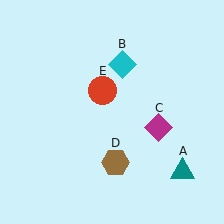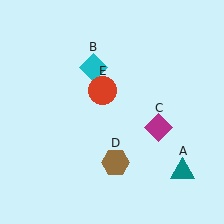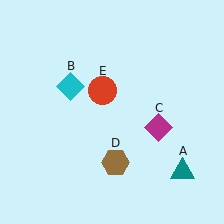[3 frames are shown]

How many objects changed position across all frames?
1 object changed position: cyan diamond (object B).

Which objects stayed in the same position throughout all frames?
Teal triangle (object A) and magenta diamond (object C) and brown hexagon (object D) and red circle (object E) remained stationary.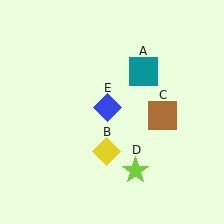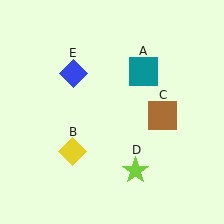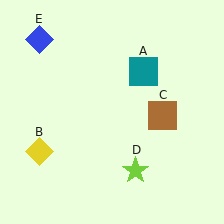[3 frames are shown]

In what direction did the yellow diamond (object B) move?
The yellow diamond (object B) moved left.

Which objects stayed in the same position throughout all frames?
Teal square (object A) and brown square (object C) and lime star (object D) remained stationary.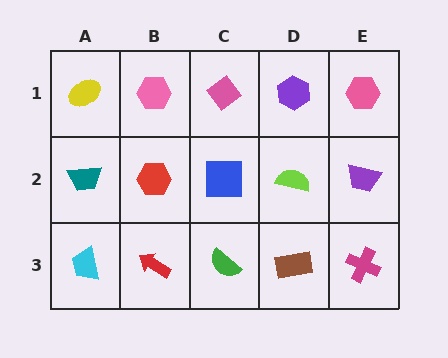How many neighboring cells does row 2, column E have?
3.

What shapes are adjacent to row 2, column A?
A yellow ellipse (row 1, column A), a cyan trapezoid (row 3, column A), a red hexagon (row 2, column B).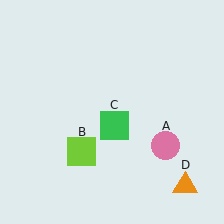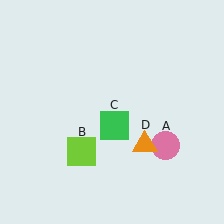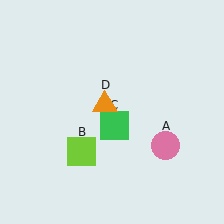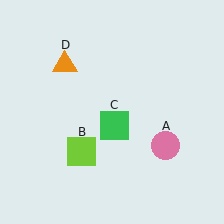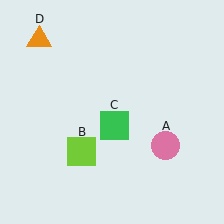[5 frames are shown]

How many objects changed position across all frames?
1 object changed position: orange triangle (object D).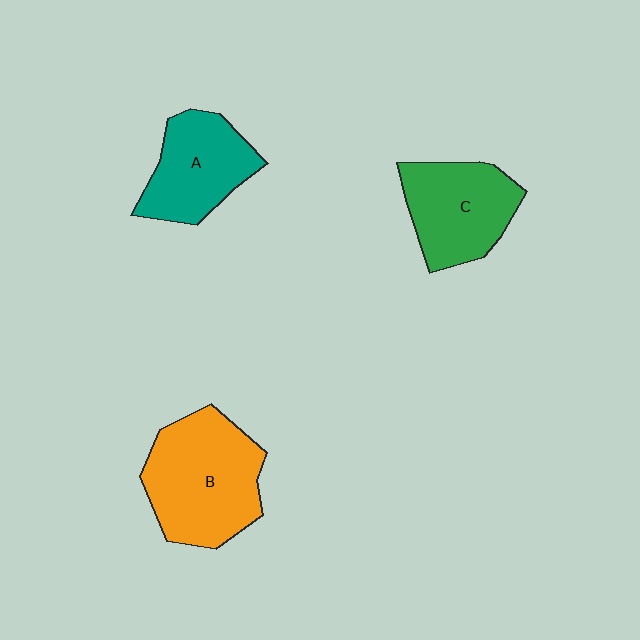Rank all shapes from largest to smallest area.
From largest to smallest: B (orange), C (green), A (teal).